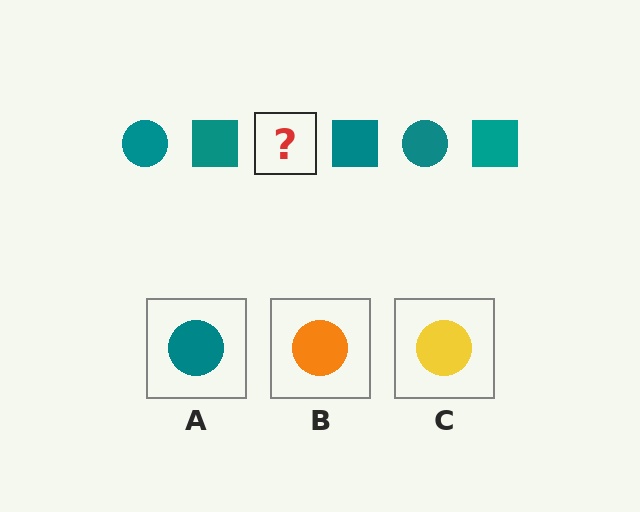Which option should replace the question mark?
Option A.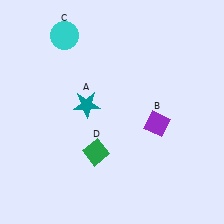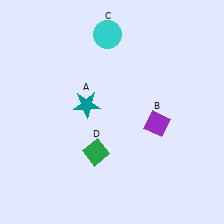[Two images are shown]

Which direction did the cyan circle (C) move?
The cyan circle (C) moved right.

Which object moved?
The cyan circle (C) moved right.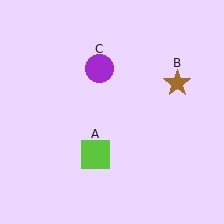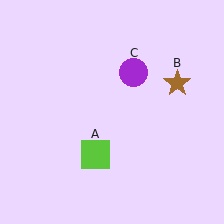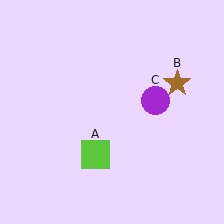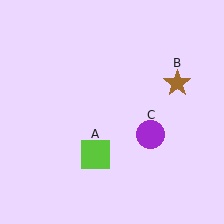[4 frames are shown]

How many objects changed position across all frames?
1 object changed position: purple circle (object C).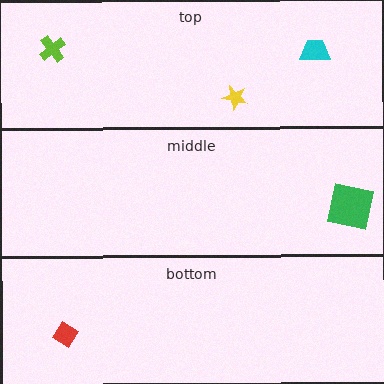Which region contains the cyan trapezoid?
The top region.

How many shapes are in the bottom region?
1.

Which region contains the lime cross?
The top region.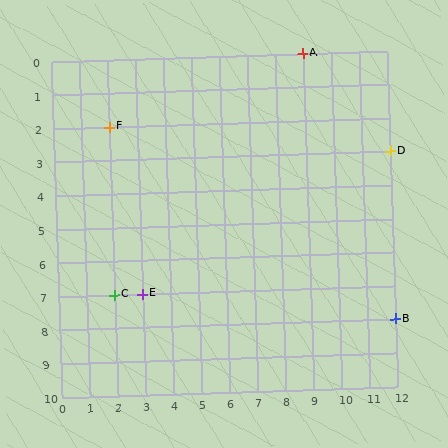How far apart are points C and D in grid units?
Points C and D are 10 columns and 4 rows apart (about 10.8 grid units diagonally).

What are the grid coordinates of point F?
Point F is at grid coordinates (2, 2).